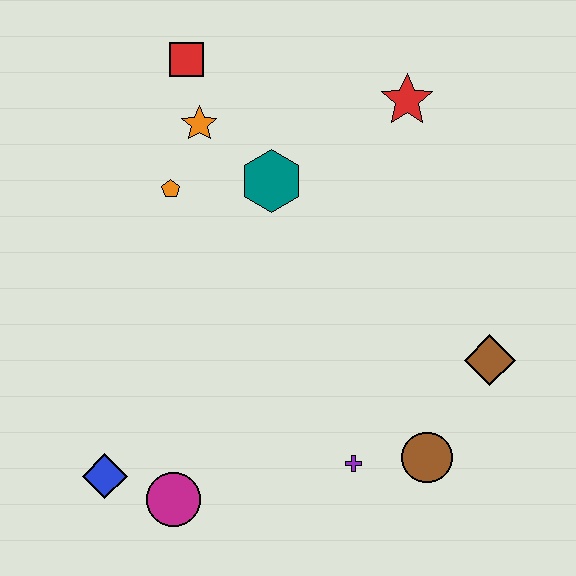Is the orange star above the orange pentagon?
Yes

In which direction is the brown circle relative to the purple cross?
The brown circle is to the right of the purple cross.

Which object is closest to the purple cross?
The brown circle is closest to the purple cross.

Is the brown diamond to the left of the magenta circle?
No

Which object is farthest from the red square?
The brown circle is farthest from the red square.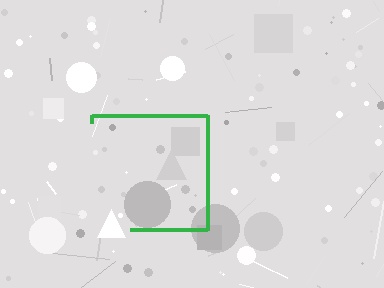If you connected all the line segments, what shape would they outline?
They would outline a square.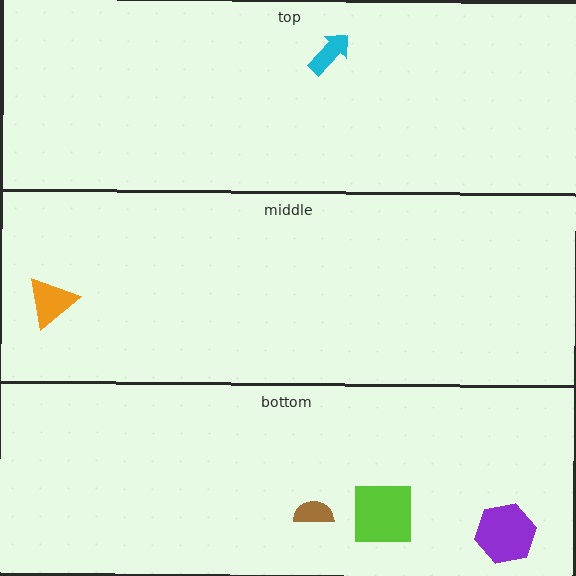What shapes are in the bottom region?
The brown semicircle, the lime square, the purple hexagon.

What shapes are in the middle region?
The orange triangle.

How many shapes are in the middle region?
1.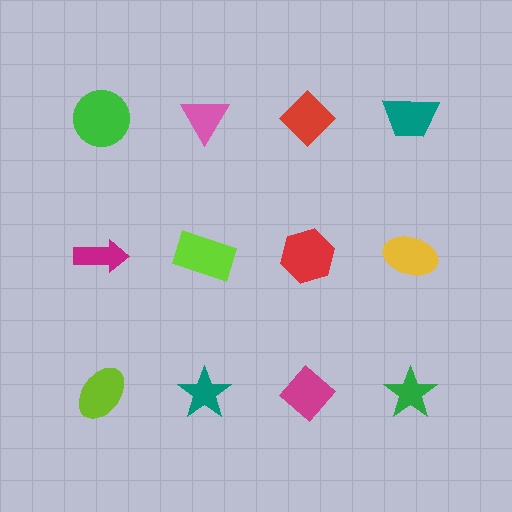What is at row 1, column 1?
A green circle.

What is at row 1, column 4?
A teal trapezoid.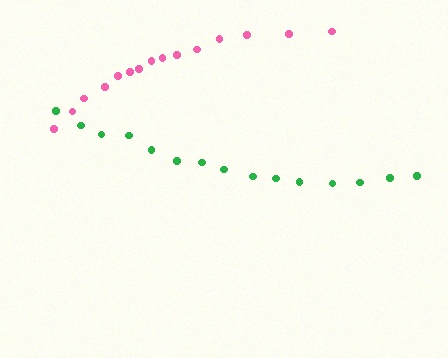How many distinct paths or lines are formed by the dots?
There are 2 distinct paths.